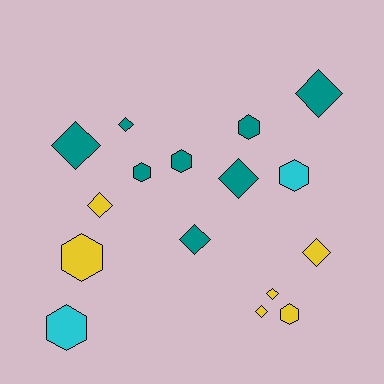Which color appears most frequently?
Teal, with 8 objects.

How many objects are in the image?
There are 16 objects.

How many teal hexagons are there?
There are 3 teal hexagons.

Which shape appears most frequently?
Diamond, with 9 objects.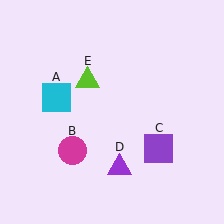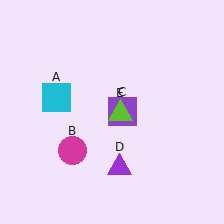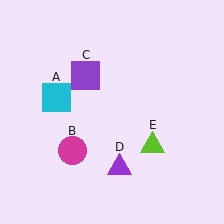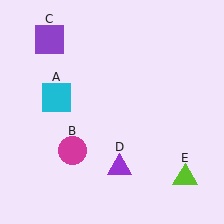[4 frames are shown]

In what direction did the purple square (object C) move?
The purple square (object C) moved up and to the left.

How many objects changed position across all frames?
2 objects changed position: purple square (object C), lime triangle (object E).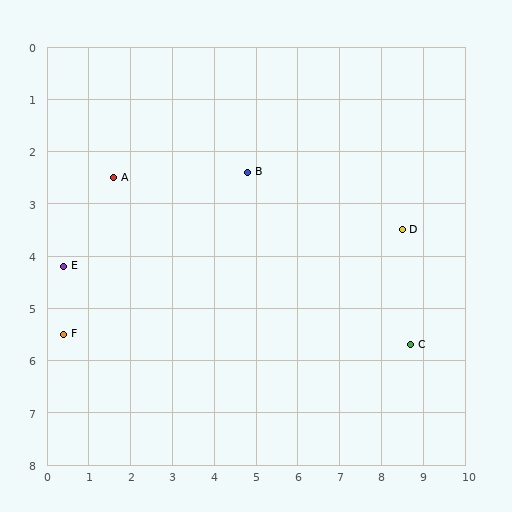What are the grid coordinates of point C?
Point C is at approximately (8.7, 5.7).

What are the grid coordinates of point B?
Point B is at approximately (4.8, 2.4).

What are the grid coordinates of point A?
Point A is at approximately (1.6, 2.5).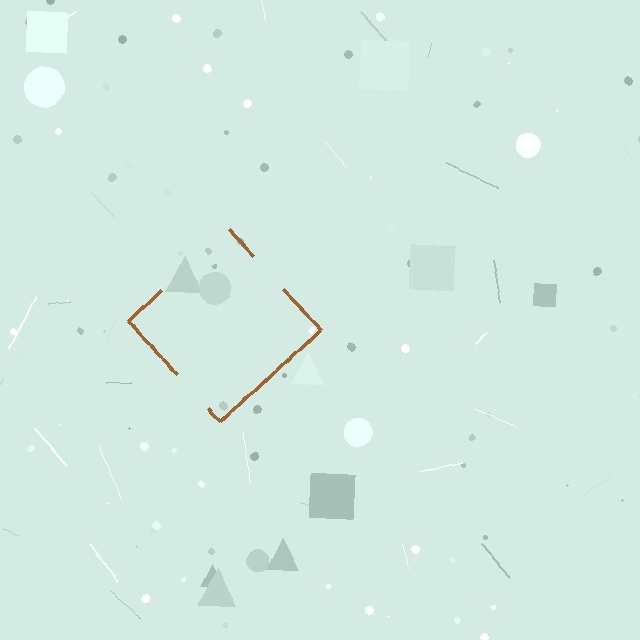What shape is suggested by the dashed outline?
The dashed outline suggests a diamond.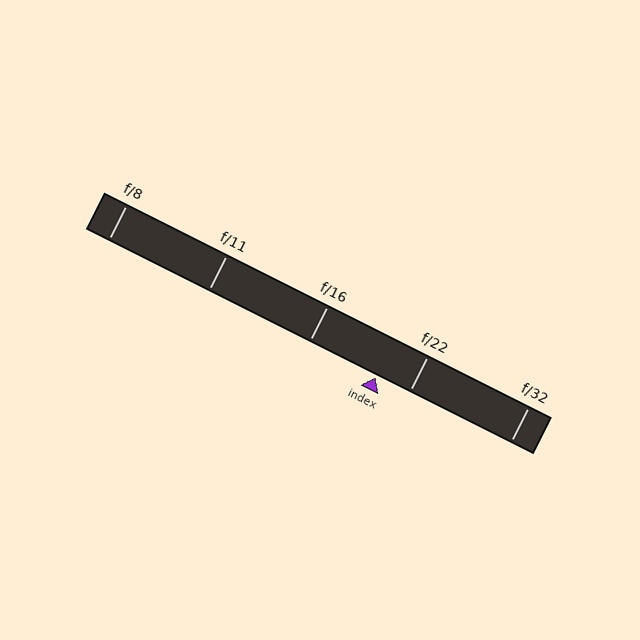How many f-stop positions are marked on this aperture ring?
There are 5 f-stop positions marked.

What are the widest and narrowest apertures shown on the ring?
The widest aperture shown is f/8 and the narrowest is f/32.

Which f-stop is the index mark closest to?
The index mark is closest to f/22.